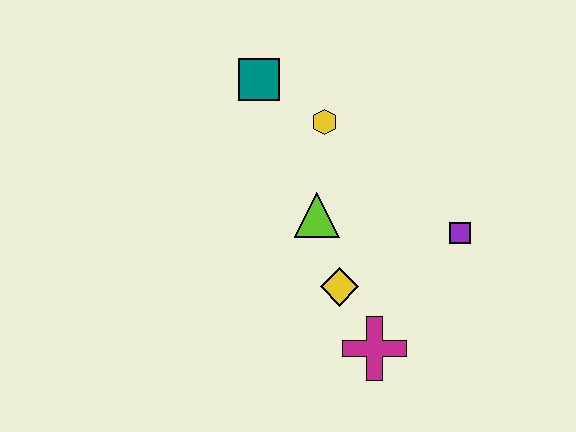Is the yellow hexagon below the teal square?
Yes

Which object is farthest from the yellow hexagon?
The magenta cross is farthest from the yellow hexagon.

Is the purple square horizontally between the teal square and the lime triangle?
No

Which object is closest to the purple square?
The yellow diamond is closest to the purple square.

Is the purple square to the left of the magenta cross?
No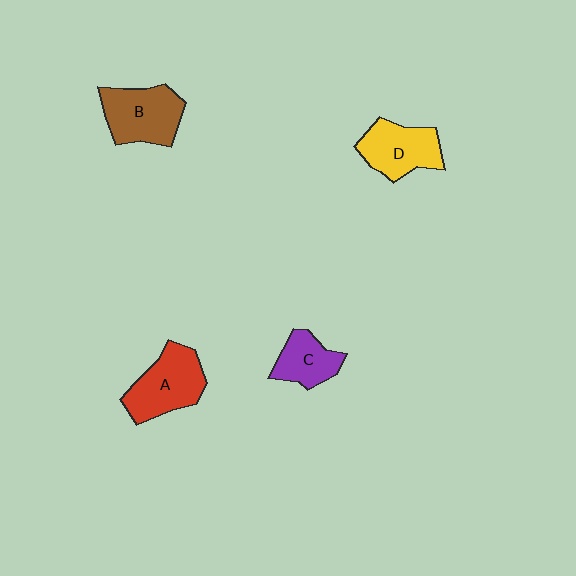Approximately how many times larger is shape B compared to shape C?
Approximately 1.5 times.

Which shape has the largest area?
Shape A (red).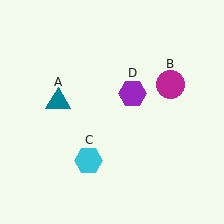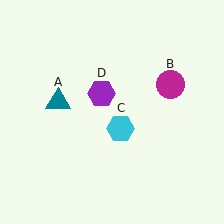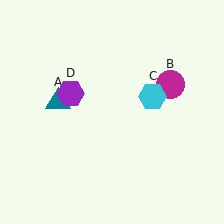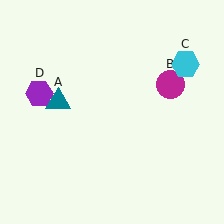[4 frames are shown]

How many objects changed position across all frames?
2 objects changed position: cyan hexagon (object C), purple hexagon (object D).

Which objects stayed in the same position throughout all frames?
Teal triangle (object A) and magenta circle (object B) remained stationary.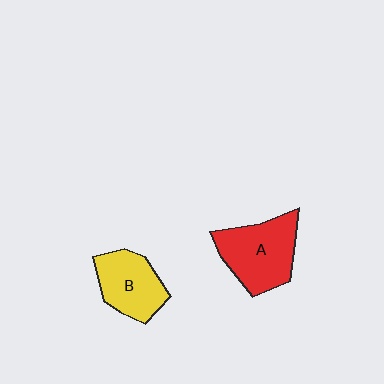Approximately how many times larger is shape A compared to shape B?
Approximately 1.3 times.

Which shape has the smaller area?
Shape B (yellow).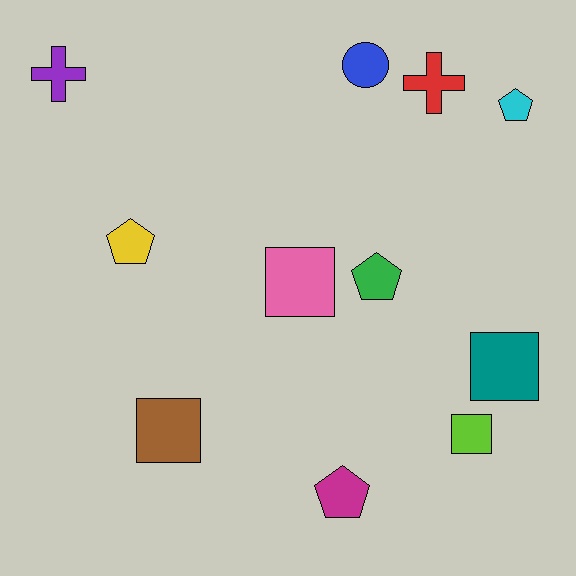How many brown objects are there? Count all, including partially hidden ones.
There is 1 brown object.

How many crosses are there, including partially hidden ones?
There are 2 crosses.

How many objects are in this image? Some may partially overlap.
There are 11 objects.